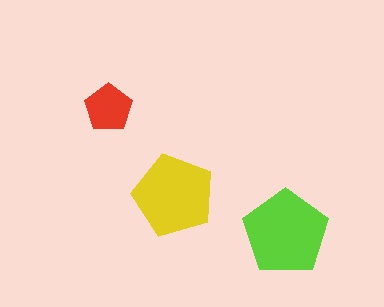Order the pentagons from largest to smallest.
the lime one, the yellow one, the red one.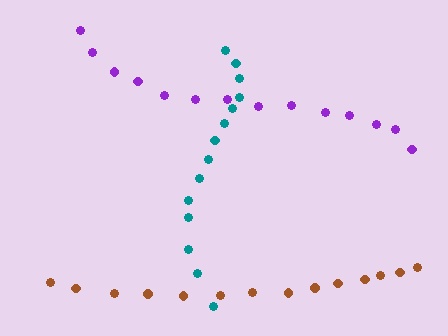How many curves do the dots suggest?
There are 3 distinct paths.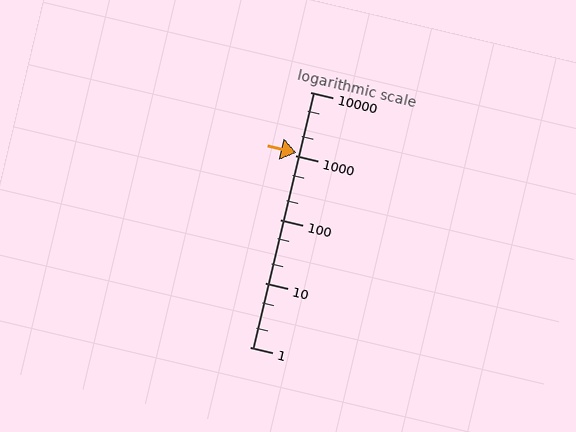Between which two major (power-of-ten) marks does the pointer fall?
The pointer is between 1000 and 10000.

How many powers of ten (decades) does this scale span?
The scale spans 4 decades, from 1 to 10000.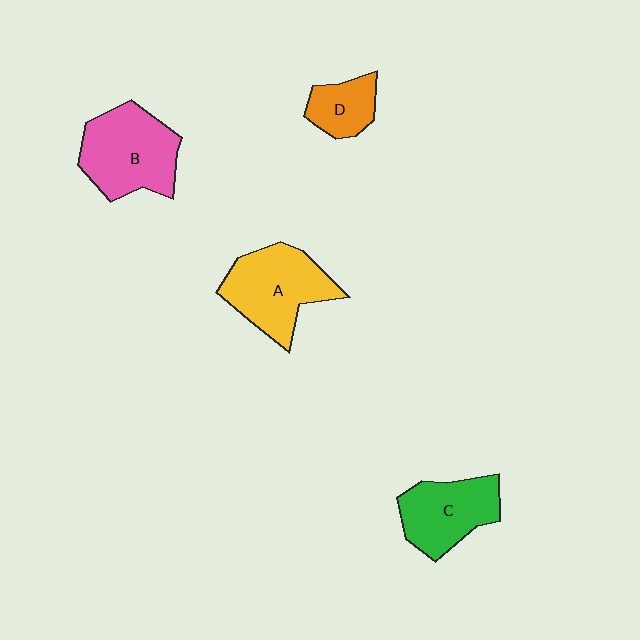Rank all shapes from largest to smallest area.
From largest to smallest: B (pink), A (yellow), C (green), D (orange).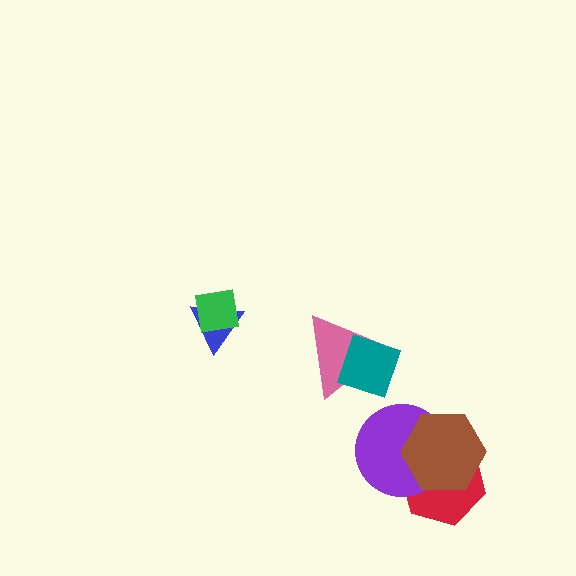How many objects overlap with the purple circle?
2 objects overlap with the purple circle.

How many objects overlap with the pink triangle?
1 object overlaps with the pink triangle.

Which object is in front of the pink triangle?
The teal diamond is in front of the pink triangle.